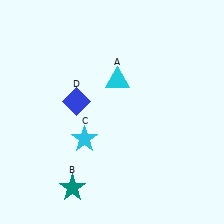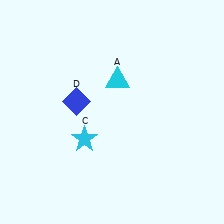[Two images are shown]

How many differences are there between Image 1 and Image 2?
There is 1 difference between the two images.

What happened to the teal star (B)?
The teal star (B) was removed in Image 2. It was in the bottom-left area of Image 1.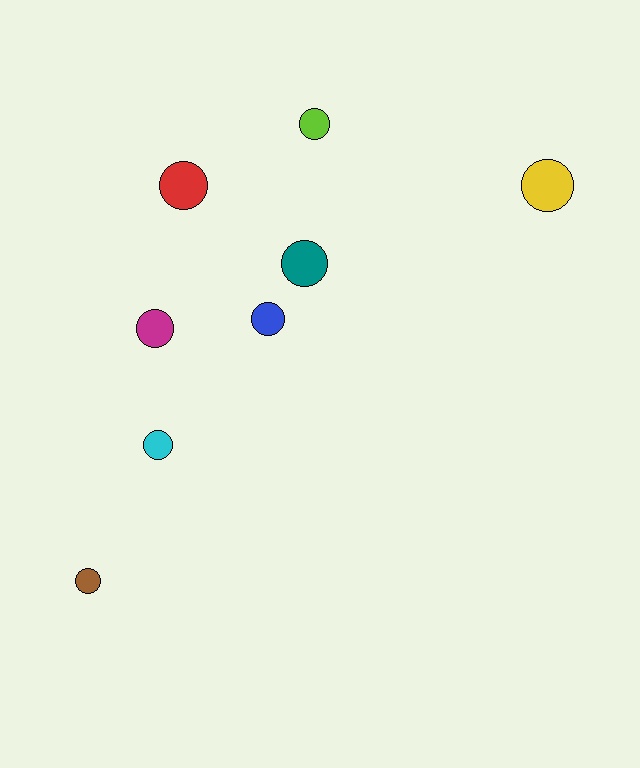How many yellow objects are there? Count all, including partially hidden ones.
There is 1 yellow object.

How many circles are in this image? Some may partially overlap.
There are 8 circles.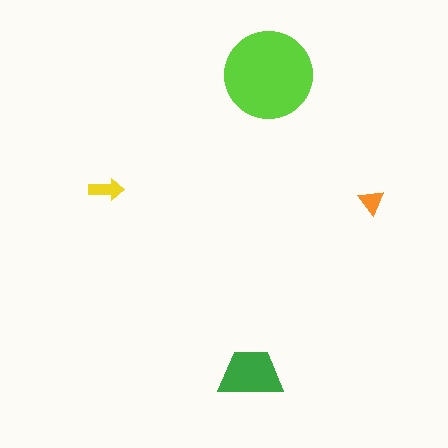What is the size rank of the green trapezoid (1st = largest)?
2nd.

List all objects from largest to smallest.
The lime circle, the green trapezoid, the yellow arrow, the orange triangle.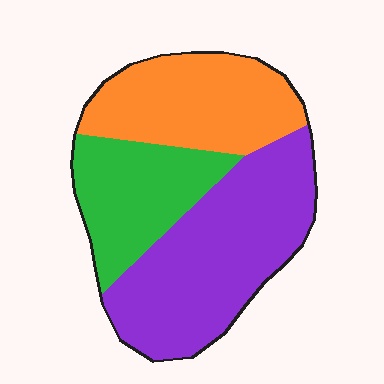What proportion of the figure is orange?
Orange takes up about one third (1/3) of the figure.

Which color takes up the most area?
Purple, at roughly 45%.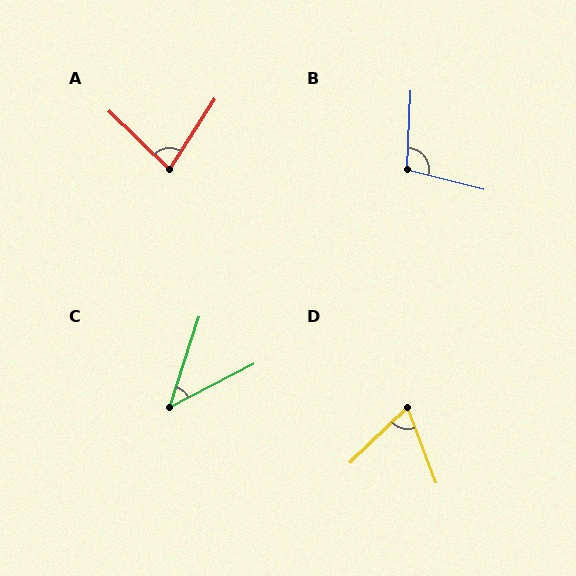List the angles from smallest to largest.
C (45°), D (67°), A (79°), B (102°).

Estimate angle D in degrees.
Approximately 67 degrees.